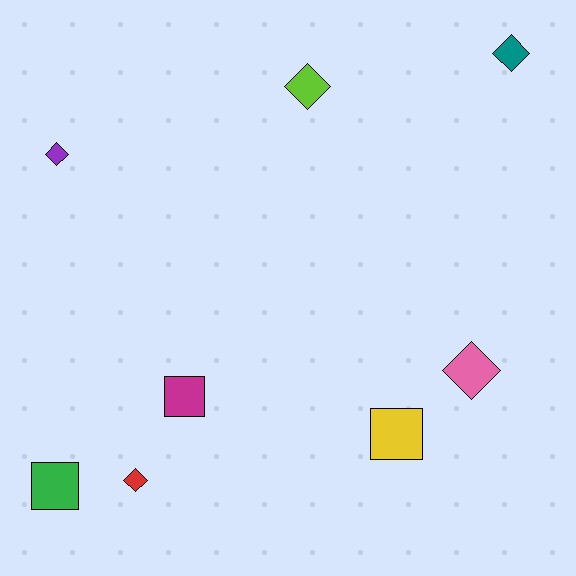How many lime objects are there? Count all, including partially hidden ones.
There is 1 lime object.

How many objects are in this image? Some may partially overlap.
There are 8 objects.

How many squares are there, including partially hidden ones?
There are 3 squares.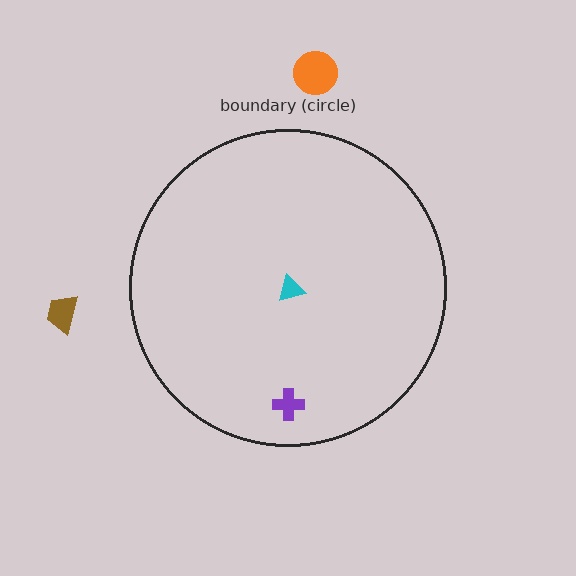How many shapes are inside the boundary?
2 inside, 2 outside.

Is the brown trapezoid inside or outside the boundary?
Outside.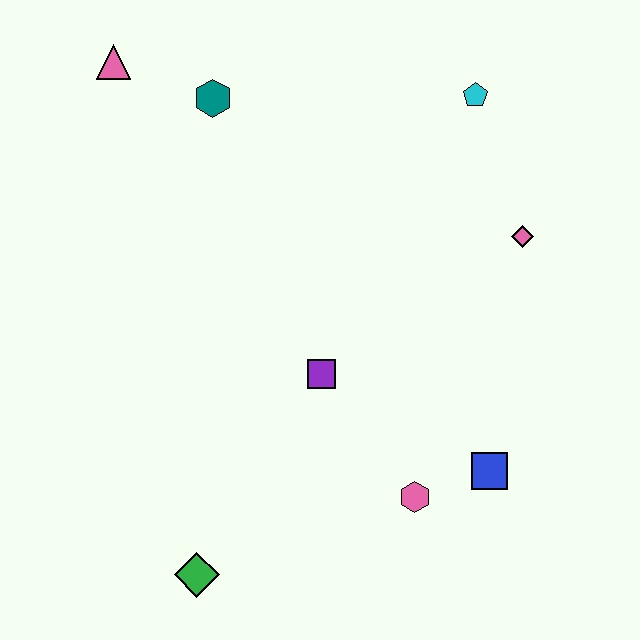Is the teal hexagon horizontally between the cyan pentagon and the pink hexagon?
No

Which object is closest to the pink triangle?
The teal hexagon is closest to the pink triangle.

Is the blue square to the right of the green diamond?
Yes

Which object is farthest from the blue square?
The pink triangle is farthest from the blue square.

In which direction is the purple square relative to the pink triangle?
The purple square is below the pink triangle.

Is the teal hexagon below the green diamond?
No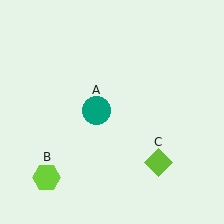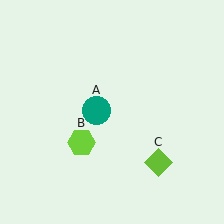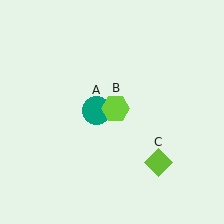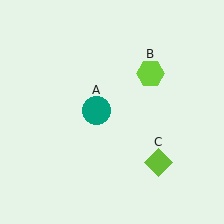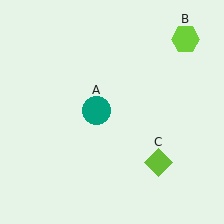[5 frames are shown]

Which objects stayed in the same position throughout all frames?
Teal circle (object A) and lime diamond (object C) remained stationary.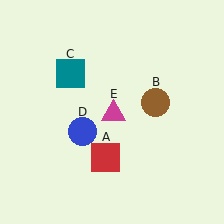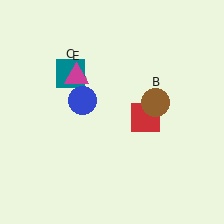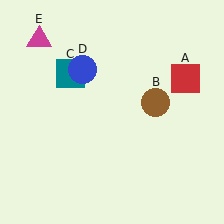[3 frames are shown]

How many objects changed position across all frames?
3 objects changed position: red square (object A), blue circle (object D), magenta triangle (object E).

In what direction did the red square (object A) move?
The red square (object A) moved up and to the right.